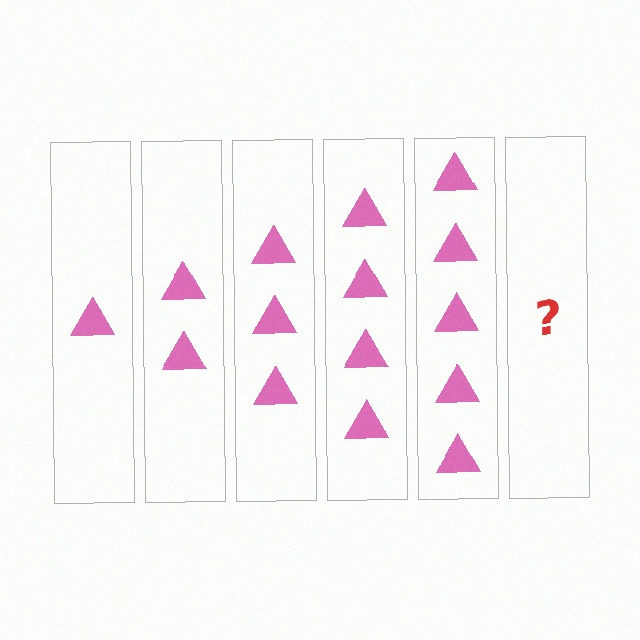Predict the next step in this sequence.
The next step is 6 triangles.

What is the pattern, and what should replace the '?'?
The pattern is that each step adds one more triangle. The '?' should be 6 triangles.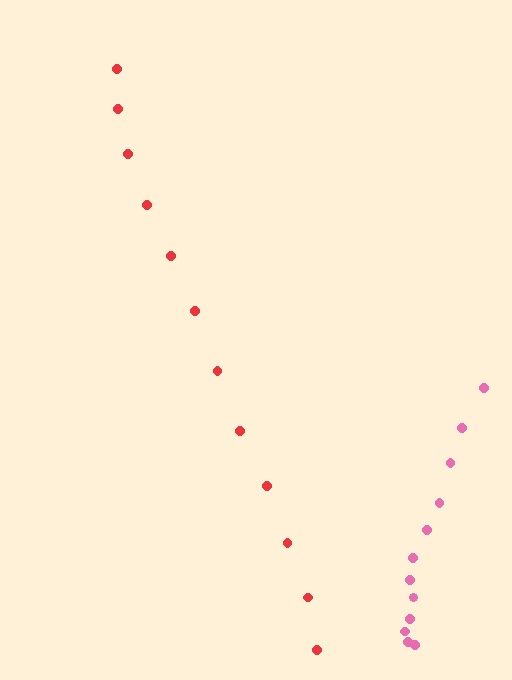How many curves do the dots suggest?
There are 2 distinct paths.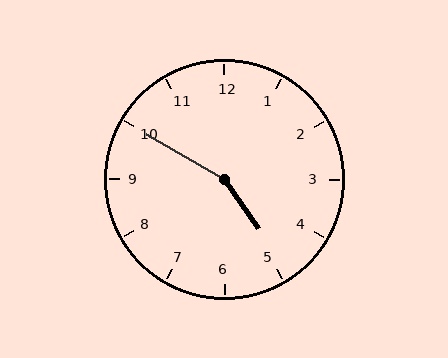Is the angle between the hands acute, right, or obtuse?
It is obtuse.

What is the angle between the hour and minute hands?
Approximately 155 degrees.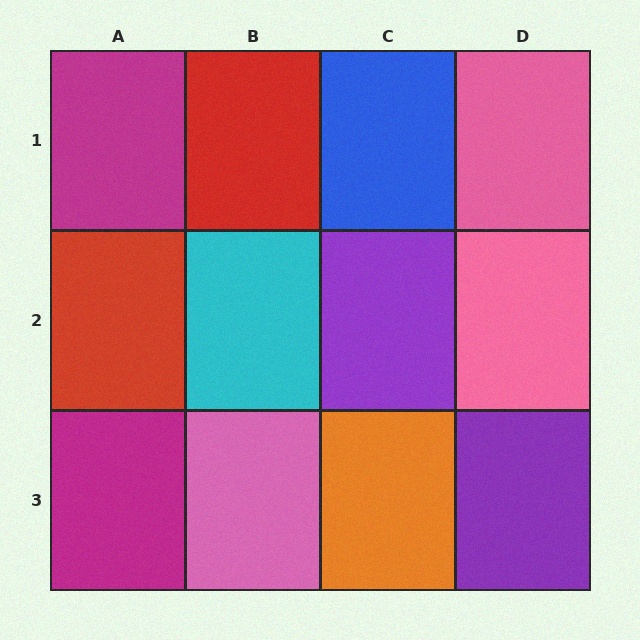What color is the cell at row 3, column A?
Magenta.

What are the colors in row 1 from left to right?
Magenta, red, blue, pink.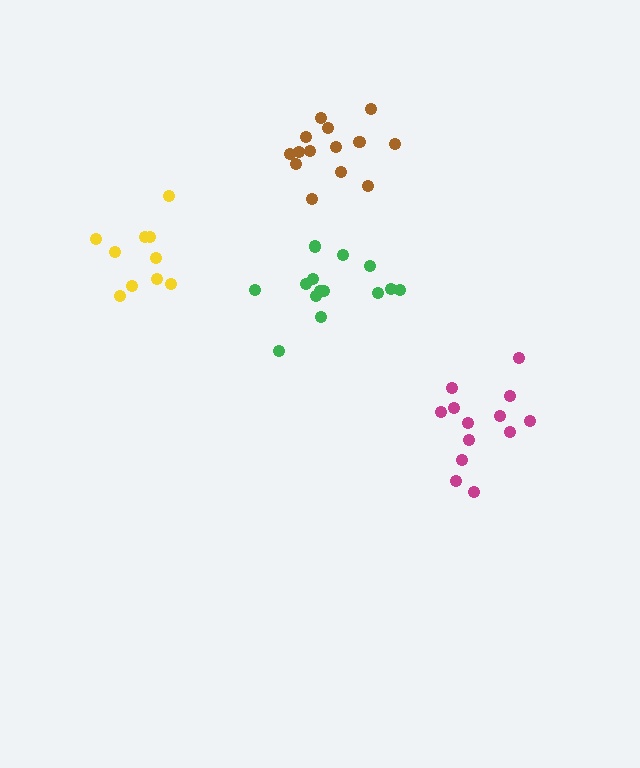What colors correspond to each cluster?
The clusters are colored: magenta, green, yellow, brown.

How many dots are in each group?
Group 1: 13 dots, Group 2: 14 dots, Group 3: 10 dots, Group 4: 14 dots (51 total).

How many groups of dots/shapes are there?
There are 4 groups.